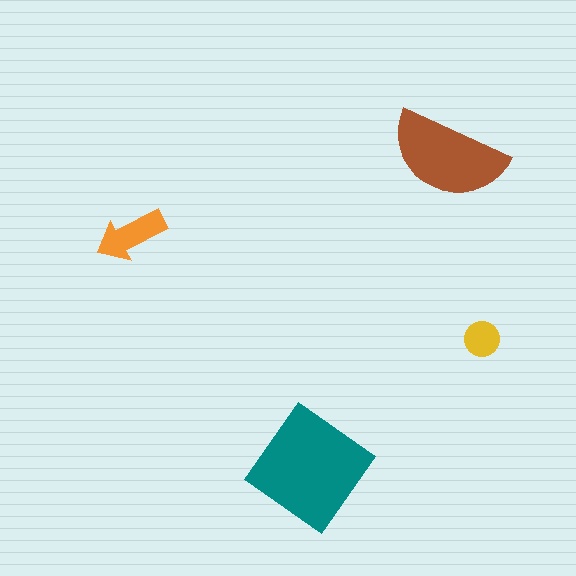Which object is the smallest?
The yellow circle.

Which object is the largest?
The teal diamond.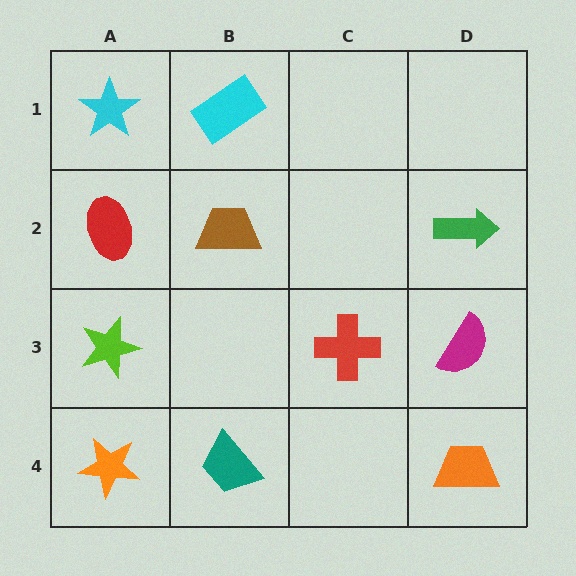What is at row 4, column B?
A teal trapezoid.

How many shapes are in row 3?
3 shapes.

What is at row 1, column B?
A cyan rectangle.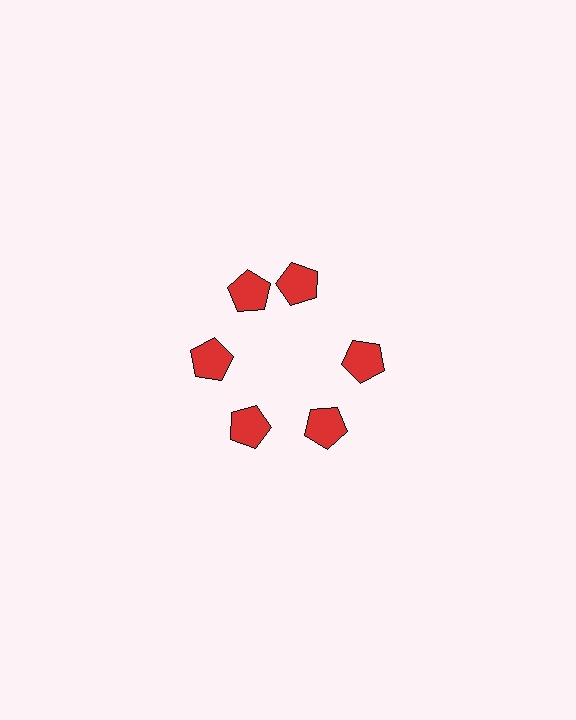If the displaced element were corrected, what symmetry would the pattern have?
It would have 6-fold rotational symmetry — the pattern would map onto itself every 60 degrees.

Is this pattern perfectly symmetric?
No. The 6 red pentagons are arranged in a ring, but one element near the 1 o'clock position is rotated out of alignment along the ring, breaking the 6-fold rotational symmetry.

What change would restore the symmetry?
The symmetry would be restored by rotating it back into even spacing with its neighbors so that all 6 pentagons sit at equal angles and equal distance from the center.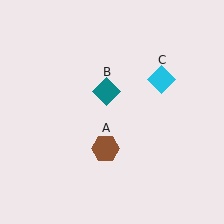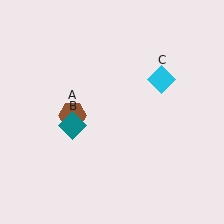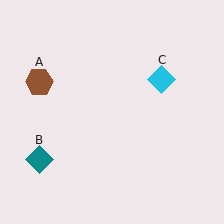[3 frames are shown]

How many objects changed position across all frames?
2 objects changed position: brown hexagon (object A), teal diamond (object B).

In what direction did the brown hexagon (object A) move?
The brown hexagon (object A) moved up and to the left.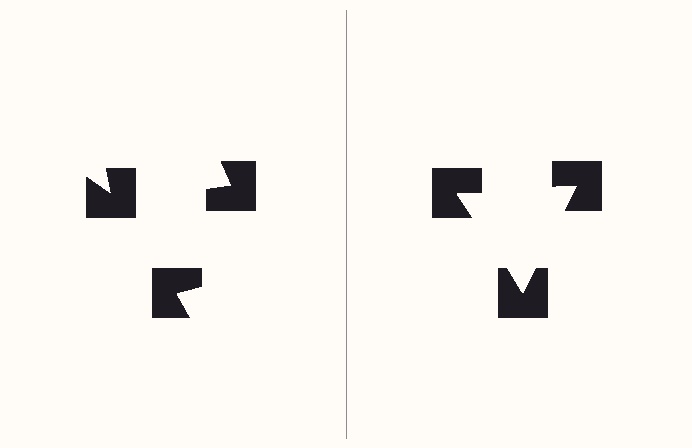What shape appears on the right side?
An illusory triangle.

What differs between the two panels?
The notched squares are positioned identically on both sides; only the wedge orientations differ. On the right they align to a triangle; on the left they are misaligned.